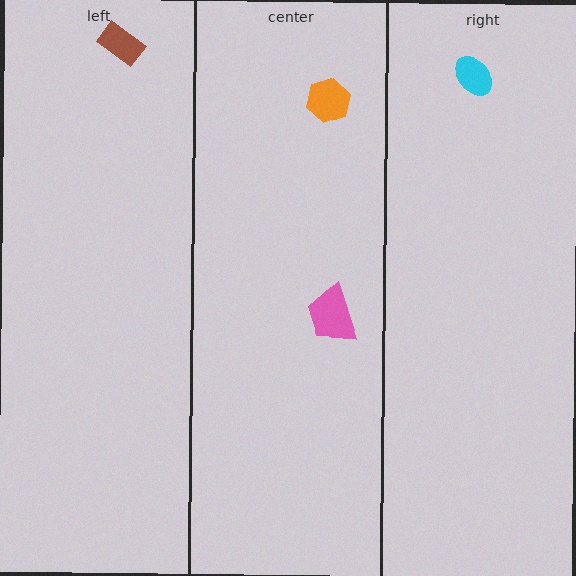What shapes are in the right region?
The cyan ellipse.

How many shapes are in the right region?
1.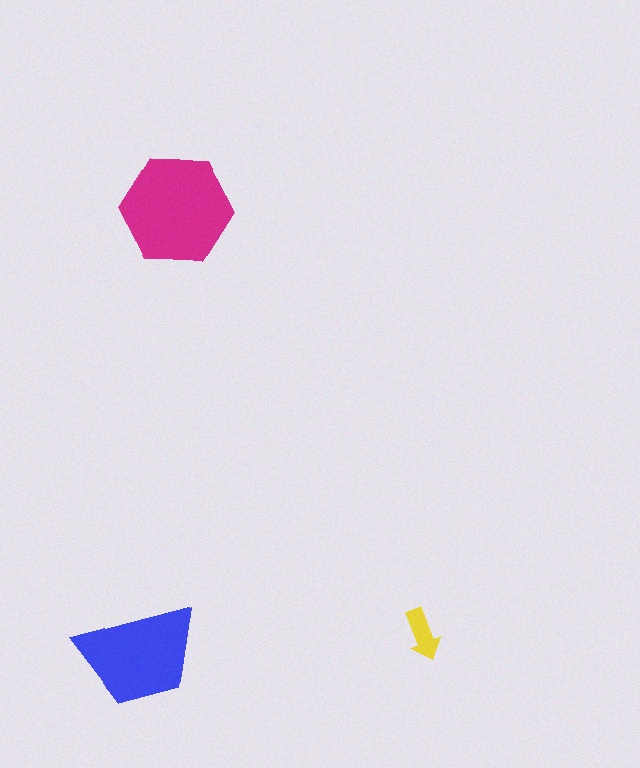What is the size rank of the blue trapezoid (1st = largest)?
2nd.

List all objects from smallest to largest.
The yellow arrow, the blue trapezoid, the magenta hexagon.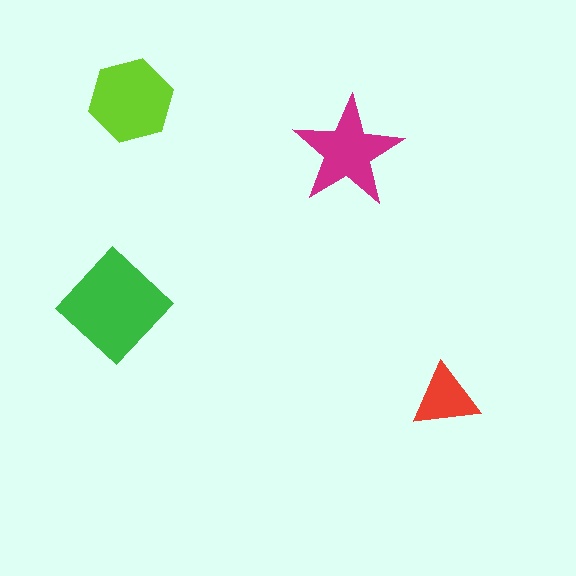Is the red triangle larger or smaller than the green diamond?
Smaller.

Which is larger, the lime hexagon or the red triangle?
The lime hexagon.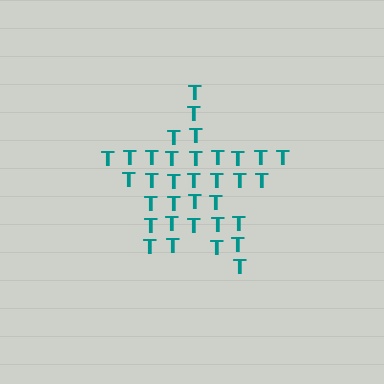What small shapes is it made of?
It is made of small letter T's.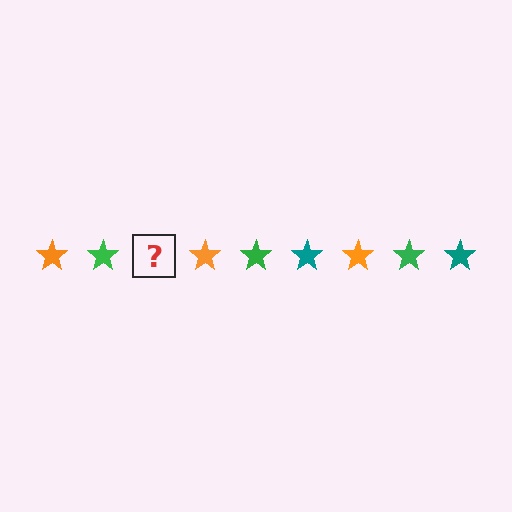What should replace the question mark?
The question mark should be replaced with a teal star.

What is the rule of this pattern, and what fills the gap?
The rule is that the pattern cycles through orange, green, teal stars. The gap should be filled with a teal star.